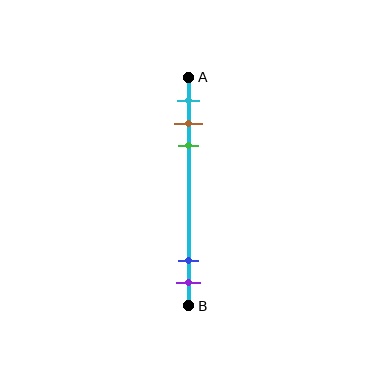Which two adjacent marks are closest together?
The brown and green marks are the closest adjacent pair.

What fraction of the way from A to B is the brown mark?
The brown mark is approximately 20% (0.2) of the way from A to B.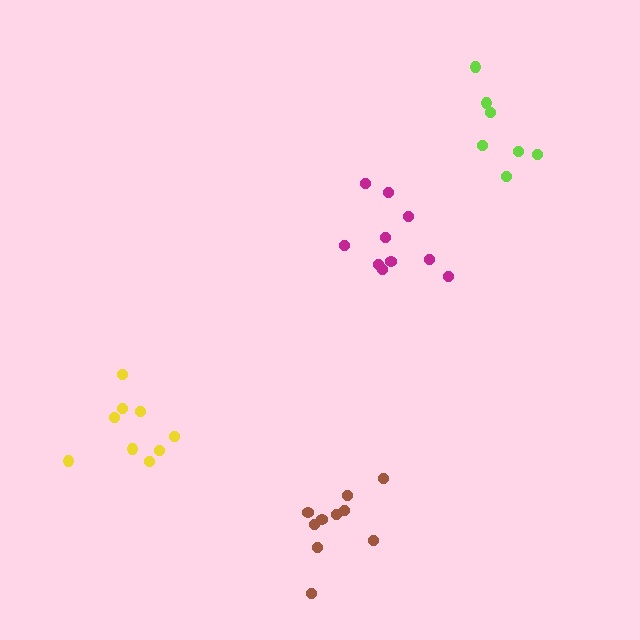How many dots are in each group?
Group 1: 9 dots, Group 2: 7 dots, Group 3: 10 dots, Group 4: 10 dots (36 total).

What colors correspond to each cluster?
The clusters are colored: yellow, lime, brown, magenta.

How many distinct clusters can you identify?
There are 4 distinct clusters.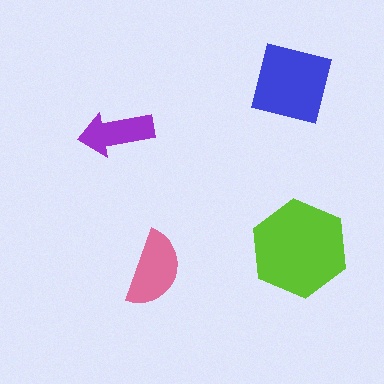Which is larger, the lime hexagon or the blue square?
The lime hexagon.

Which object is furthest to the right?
The lime hexagon is rightmost.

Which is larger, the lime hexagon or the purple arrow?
The lime hexagon.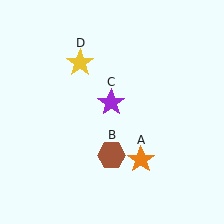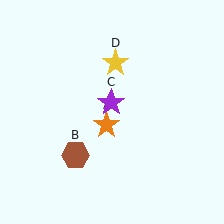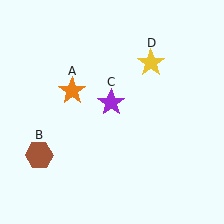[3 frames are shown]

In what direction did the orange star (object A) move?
The orange star (object A) moved up and to the left.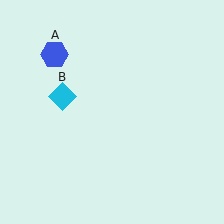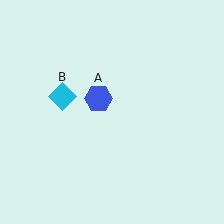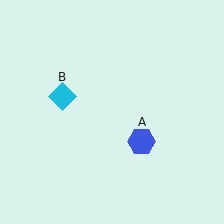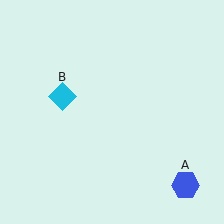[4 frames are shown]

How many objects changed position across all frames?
1 object changed position: blue hexagon (object A).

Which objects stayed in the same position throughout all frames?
Cyan diamond (object B) remained stationary.